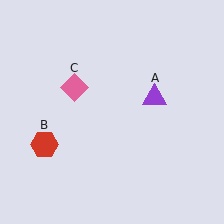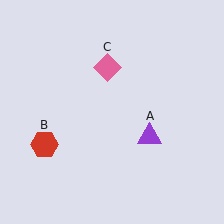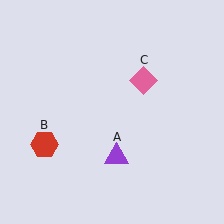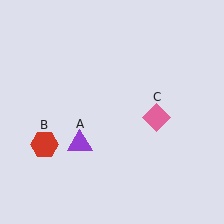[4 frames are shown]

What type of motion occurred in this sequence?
The purple triangle (object A), pink diamond (object C) rotated clockwise around the center of the scene.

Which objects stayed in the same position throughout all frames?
Red hexagon (object B) remained stationary.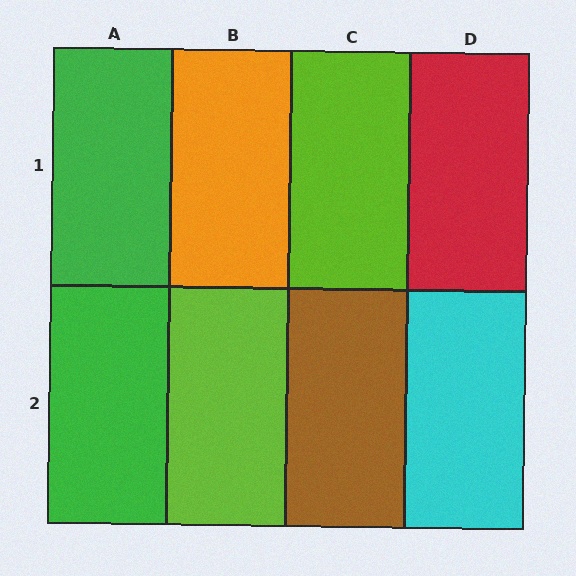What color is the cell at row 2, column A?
Green.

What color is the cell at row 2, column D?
Cyan.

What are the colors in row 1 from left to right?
Green, orange, lime, red.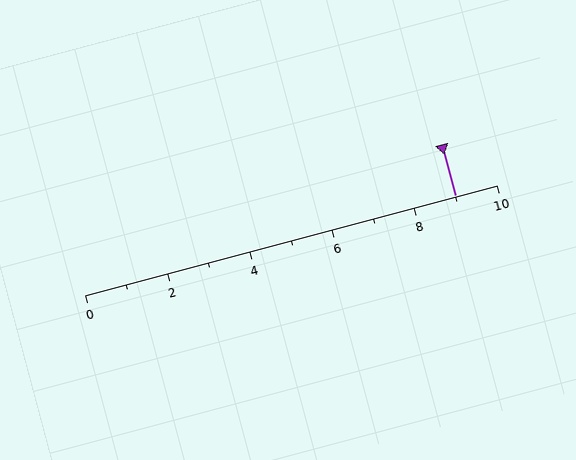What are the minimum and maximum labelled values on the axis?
The axis runs from 0 to 10.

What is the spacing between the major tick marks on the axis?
The major ticks are spaced 2 apart.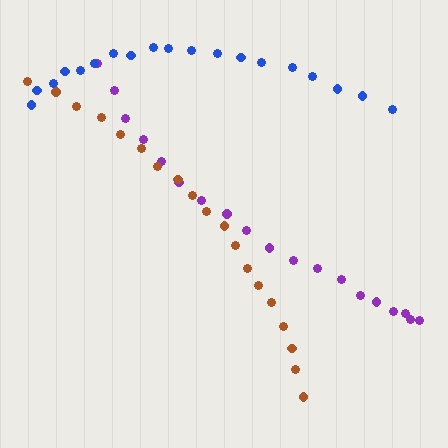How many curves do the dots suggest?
There are 3 distinct paths.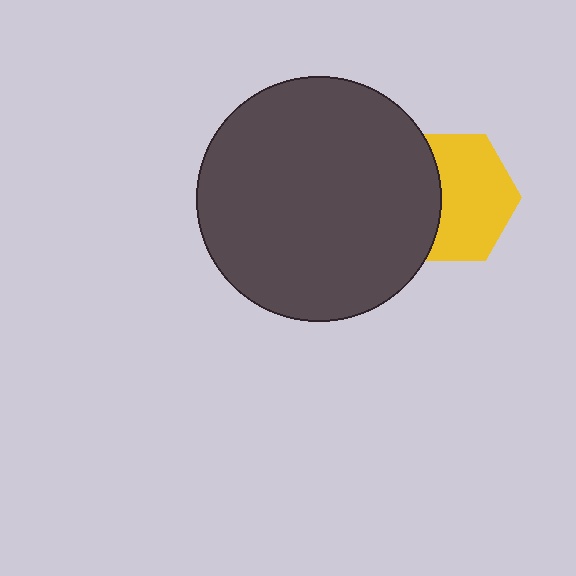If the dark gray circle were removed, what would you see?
You would see the complete yellow hexagon.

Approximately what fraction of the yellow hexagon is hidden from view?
Roughly 38% of the yellow hexagon is hidden behind the dark gray circle.